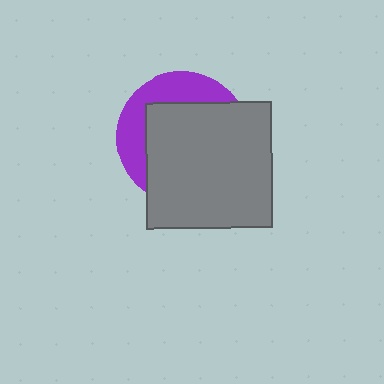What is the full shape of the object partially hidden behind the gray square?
The partially hidden object is a purple circle.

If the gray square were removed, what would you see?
You would see the complete purple circle.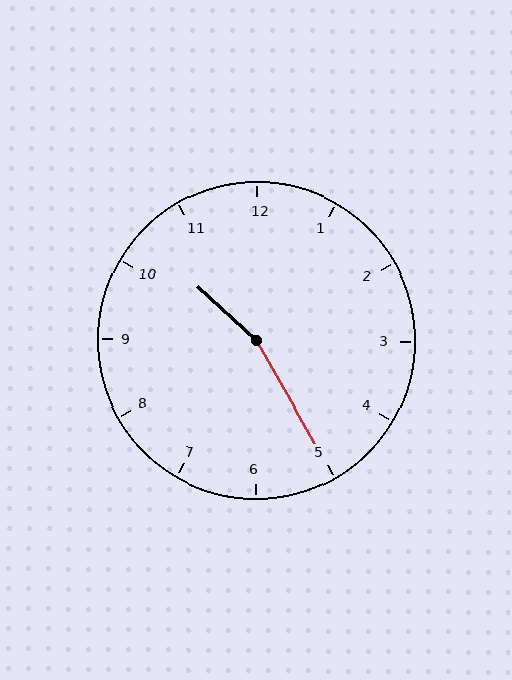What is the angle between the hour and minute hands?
Approximately 162 degrees.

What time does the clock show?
10:25.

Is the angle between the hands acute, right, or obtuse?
It is obtuse.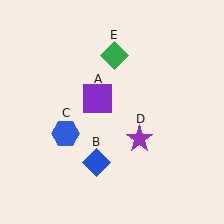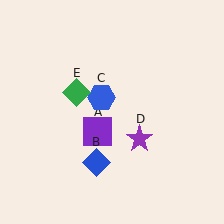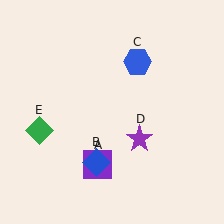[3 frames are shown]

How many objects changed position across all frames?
3 objects changed position: purple square (object A), blue hexagon (object C), green diamond (object E).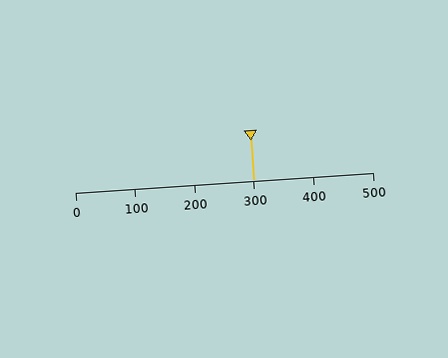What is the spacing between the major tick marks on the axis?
The major ticks are spaced 100 apart.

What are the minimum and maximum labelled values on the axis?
The axis runs from 0 to 500.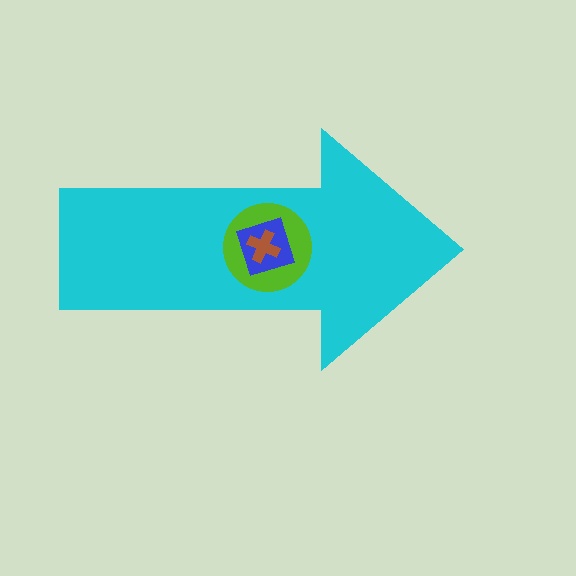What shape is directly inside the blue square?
The brown cross.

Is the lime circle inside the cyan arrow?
Yes.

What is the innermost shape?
The brown cross.